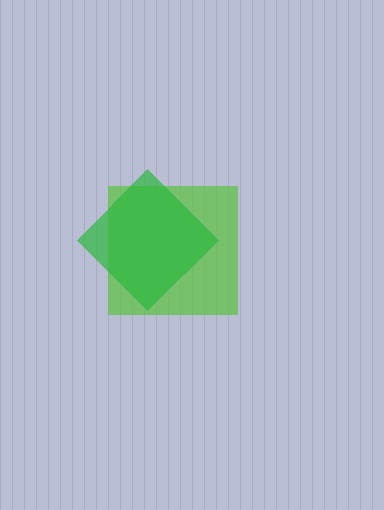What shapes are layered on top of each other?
The layered shapes are: a lime square, a green diamond.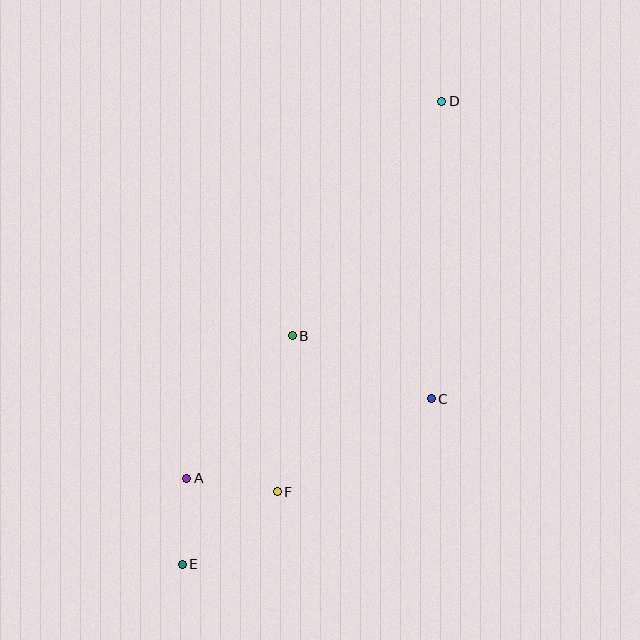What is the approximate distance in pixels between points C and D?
The distance between C and D is approximately 298 pixels.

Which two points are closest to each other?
Points A and E are closest to each other.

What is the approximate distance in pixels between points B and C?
The distance between B and C is approximately 153 pixels.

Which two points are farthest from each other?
Points D and E are farthest from each other.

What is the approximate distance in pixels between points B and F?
The distance between B and F is approximately 157 pixels.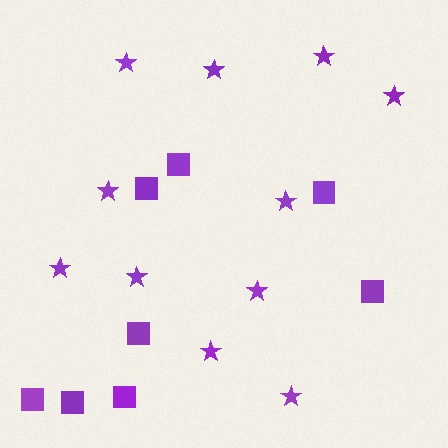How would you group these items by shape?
There are 2 groups: one group of stars (11) and one group of squares (8).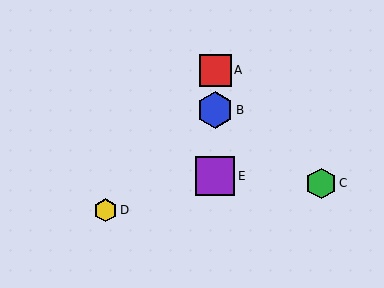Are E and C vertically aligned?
No, E is at x≈215 and C is at x≈321.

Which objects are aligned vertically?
Objects A, B, E are aligned vertically.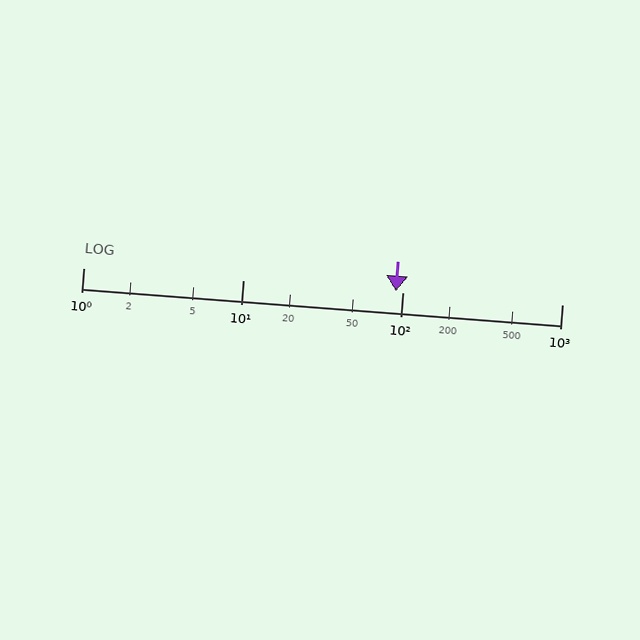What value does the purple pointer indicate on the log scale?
The pointer indicates approximately 91.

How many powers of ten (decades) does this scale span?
The scale spans 3 decades, from 1 to 1000.